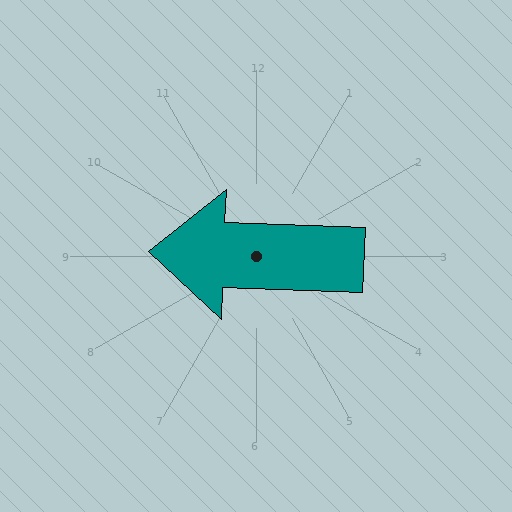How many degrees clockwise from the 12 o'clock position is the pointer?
Approximately 272 degrees.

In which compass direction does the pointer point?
West.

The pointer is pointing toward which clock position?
Roughly 9 o'clock.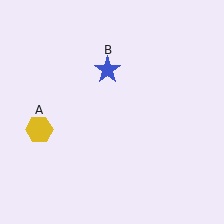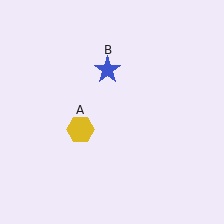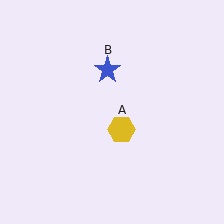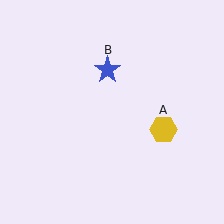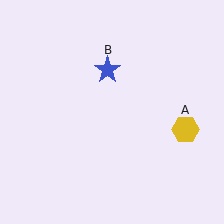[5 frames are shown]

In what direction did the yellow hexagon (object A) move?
The yellow hexagon (object A) moved right.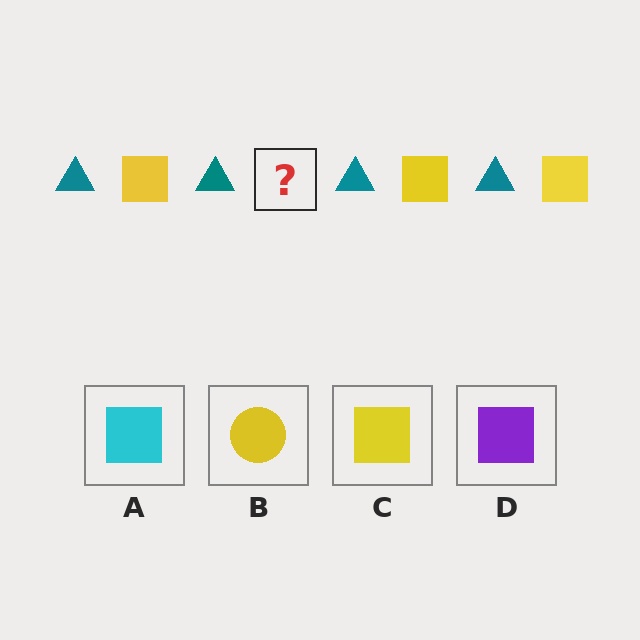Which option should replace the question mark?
Option C.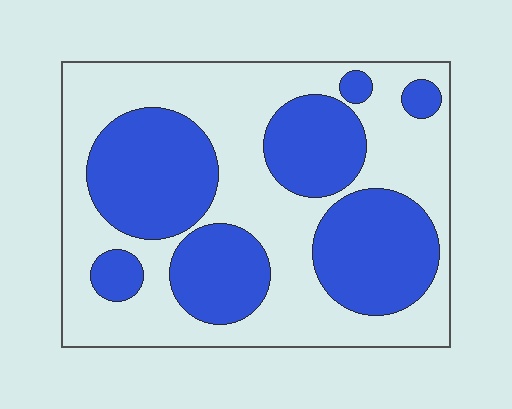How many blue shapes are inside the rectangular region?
7.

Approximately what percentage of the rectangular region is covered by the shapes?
Approximately 45%.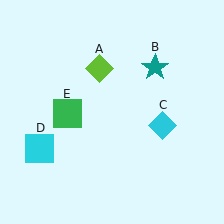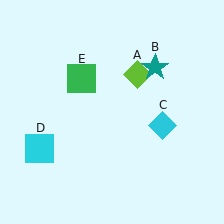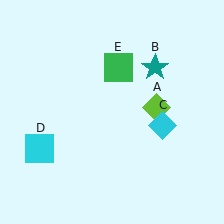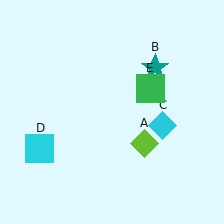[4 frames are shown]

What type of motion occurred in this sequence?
The lime diamond (object A), green square (object E) rotated clockwise around the center of the scene.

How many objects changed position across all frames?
2 objects changed position: lime diamond (object A), green square (object E).